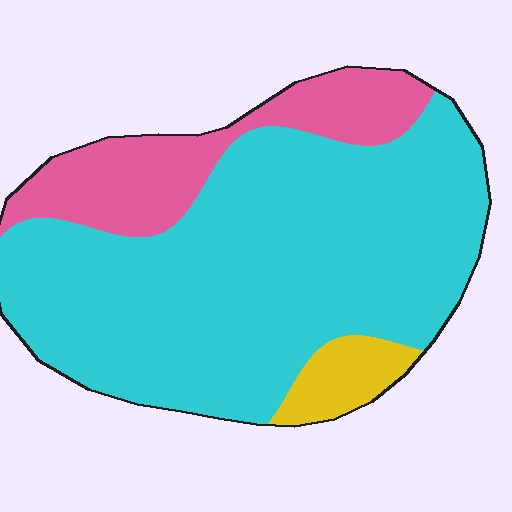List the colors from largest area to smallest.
From largest to smallest: cyan, pink, yellow.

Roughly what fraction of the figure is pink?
Pink covers 20% of the figure.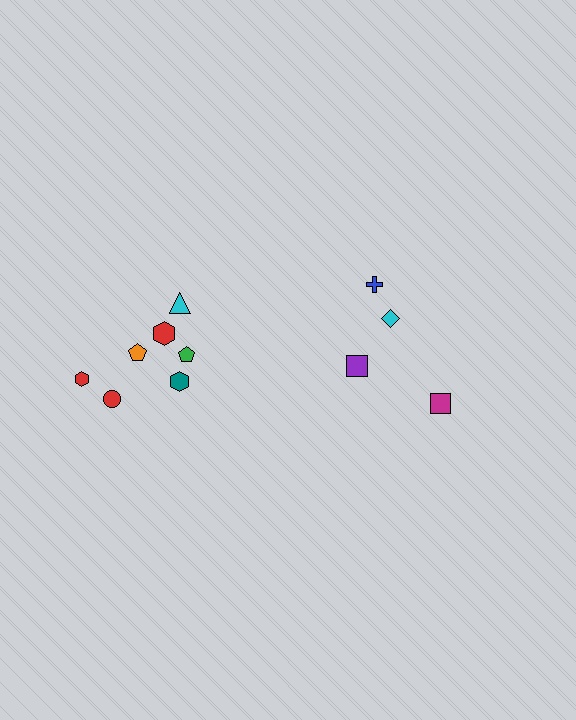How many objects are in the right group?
There are 4 objects.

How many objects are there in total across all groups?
There are 11 objects.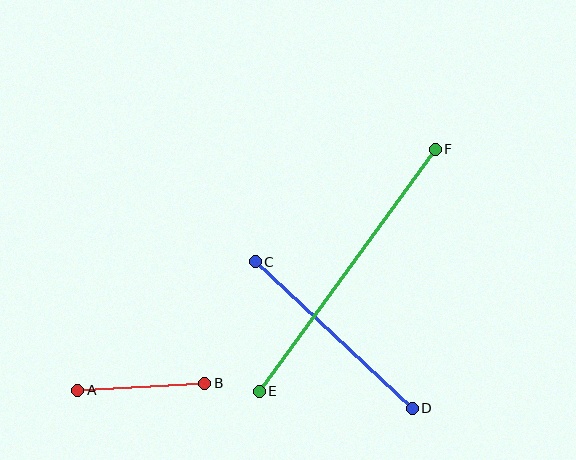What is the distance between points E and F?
The distance is approximately 299 pixels.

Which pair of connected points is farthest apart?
Points E and F are farthest apart.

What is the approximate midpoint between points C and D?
The midpoint is at approximately (334, 335) pixels.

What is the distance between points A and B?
The distance is approximately 127 pixels.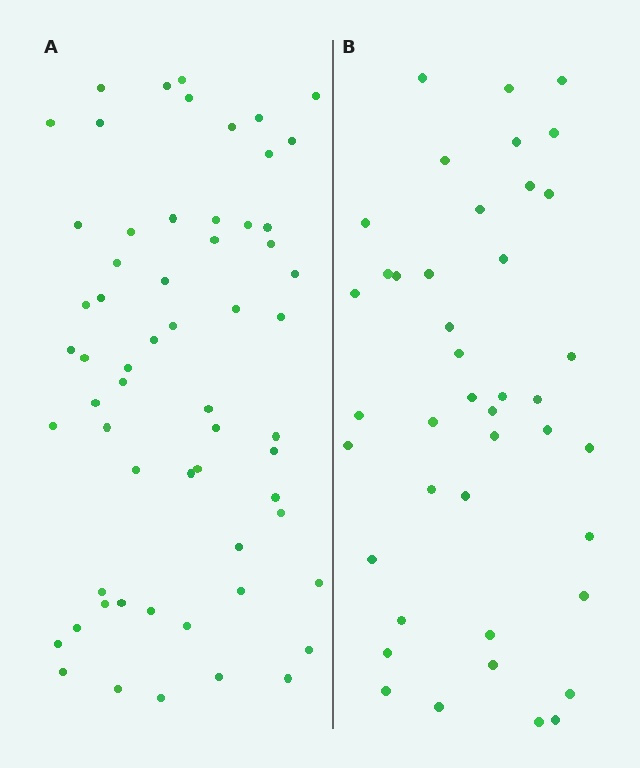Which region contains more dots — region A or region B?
Region A (the left region) has more dots.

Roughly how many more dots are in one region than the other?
Region A has approximately 20 more dots than region B.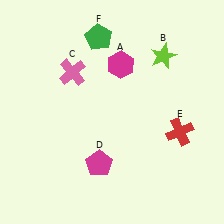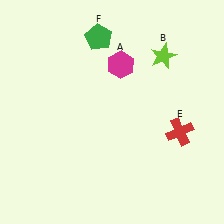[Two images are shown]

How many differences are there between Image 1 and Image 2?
There are 2 differences between the two images.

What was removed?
The magenta pentagon (D), the pink cross (C) were removed in Image 2.